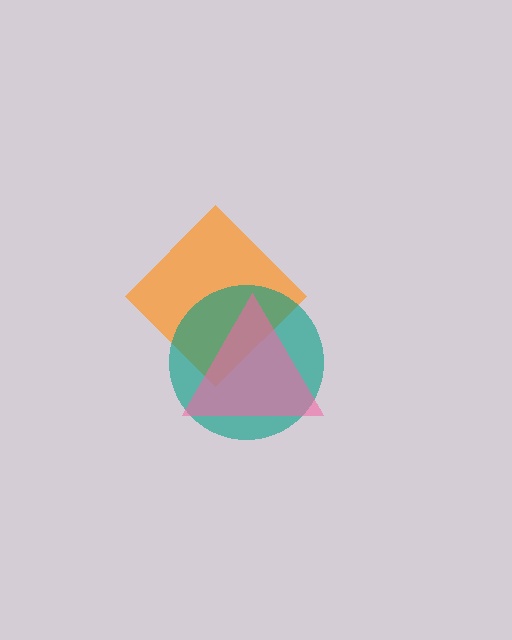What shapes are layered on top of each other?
The layered shapes are: an orange diamond, a teal circle, a pink triangle.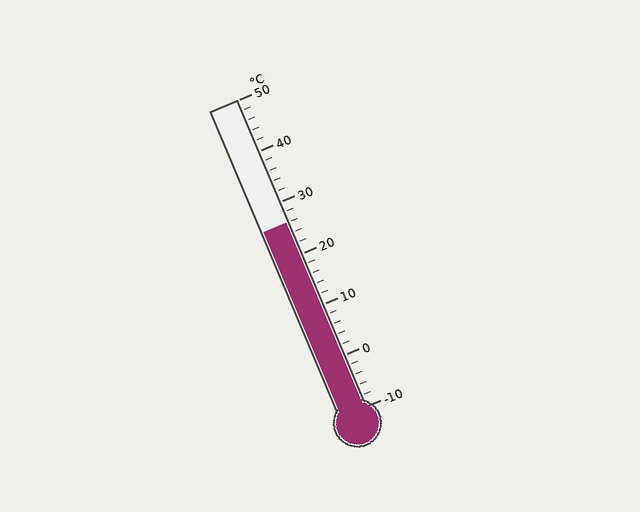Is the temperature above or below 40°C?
The temperature is below 40°C.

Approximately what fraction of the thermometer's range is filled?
The thermometer is filled to approximately 60% of its range.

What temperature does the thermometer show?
The thermometer shows approximately 26°C.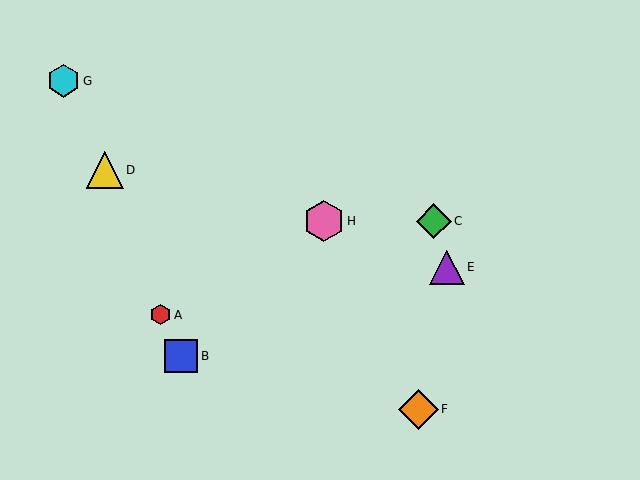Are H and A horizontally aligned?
No, H is at y≈221 and A is at y≈315.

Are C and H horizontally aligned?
Yes, both are at y≈221.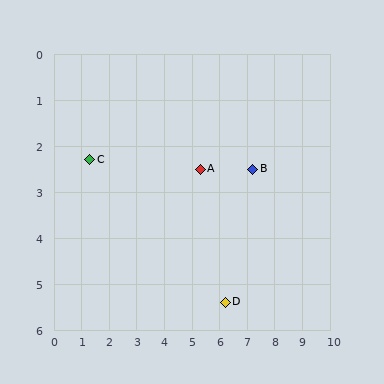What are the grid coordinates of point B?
Point B is at approximately (7.2, 2.5).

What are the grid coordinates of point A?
Point A is at approximately (5.3, 2.5).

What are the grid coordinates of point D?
Point D is at approximately (6.2, 5.4).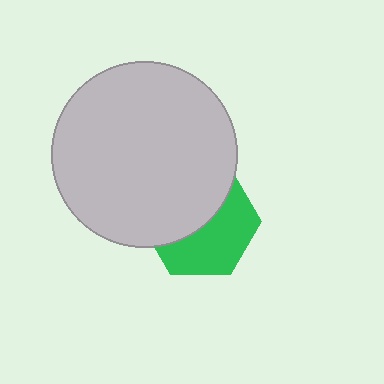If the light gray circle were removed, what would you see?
You would see the complete green hexagon.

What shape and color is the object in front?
The object in front is a light gray circle.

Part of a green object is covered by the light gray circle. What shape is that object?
It is a hexagon.